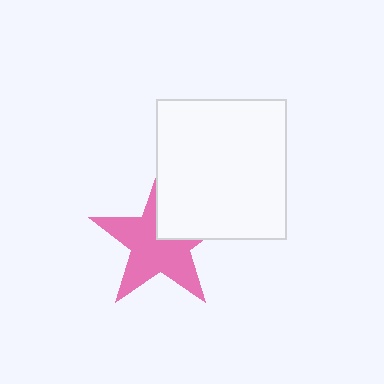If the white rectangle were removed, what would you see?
You would see the complete pink star.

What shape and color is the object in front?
The object in front is a white rectangle.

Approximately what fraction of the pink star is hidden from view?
Roughly 31% of the pink star is hidden behind the white rectangle.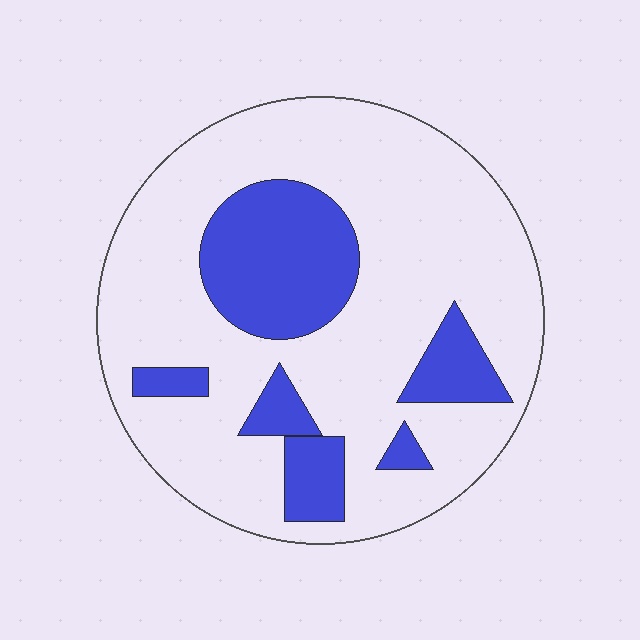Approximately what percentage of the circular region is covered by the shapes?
Approximately 25%.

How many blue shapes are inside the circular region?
6.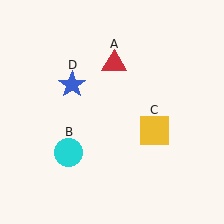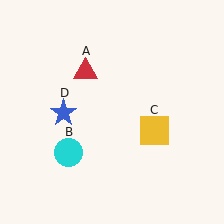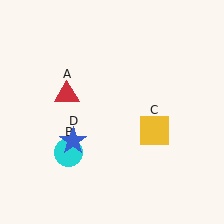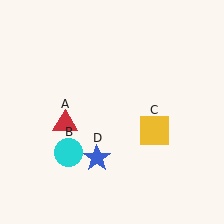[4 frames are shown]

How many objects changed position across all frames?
2 objects changed position: red triangle (object A), blue star (object D).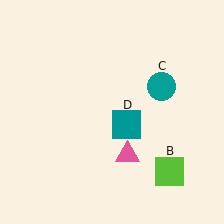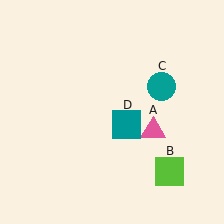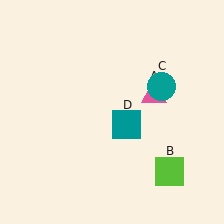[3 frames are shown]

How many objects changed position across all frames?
1 object changed position: pink triangle (object A).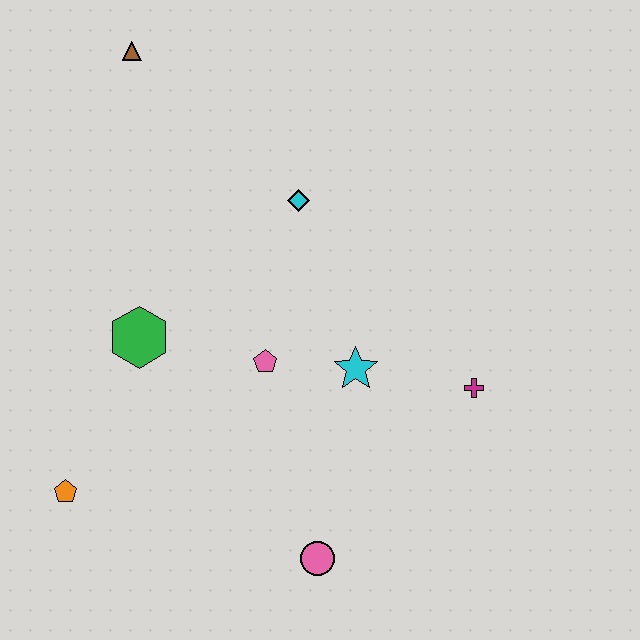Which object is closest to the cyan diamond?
The pink pentagon is closest to the cyan diamond.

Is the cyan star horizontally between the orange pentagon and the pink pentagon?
No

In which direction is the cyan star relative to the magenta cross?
The cyan star is to the left of the magenta cross.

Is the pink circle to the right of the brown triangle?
Yes